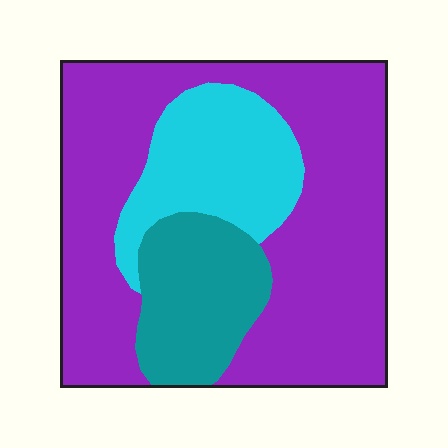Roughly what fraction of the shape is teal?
Teal takes up about one sixth (1/6) of the shape.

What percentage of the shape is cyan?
Cyan takes up about one fifth (1/5) of the shape.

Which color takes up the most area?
Purple, at roughly 65%.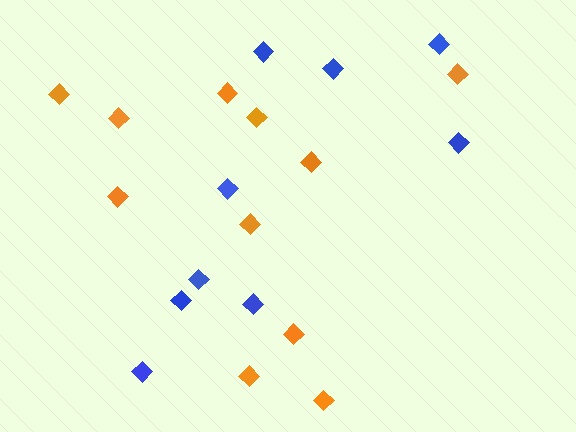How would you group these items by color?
There are 2 groups: one group of orange diamonds (11) and one group of blue diamonds (9).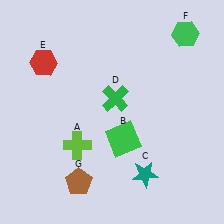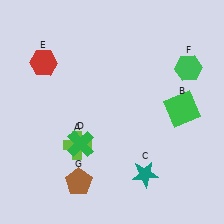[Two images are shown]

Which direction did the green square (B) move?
The green square (B) moved right.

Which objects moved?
The objects that moved are: the green square (B), the green cross (D), the green hexagon (F).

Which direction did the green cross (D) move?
The green cross (D) moved down.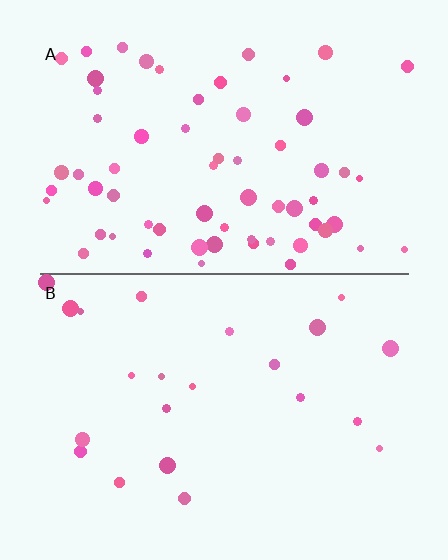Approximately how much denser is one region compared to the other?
Approximately 2.9× — region A over region B.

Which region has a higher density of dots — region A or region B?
A (the top).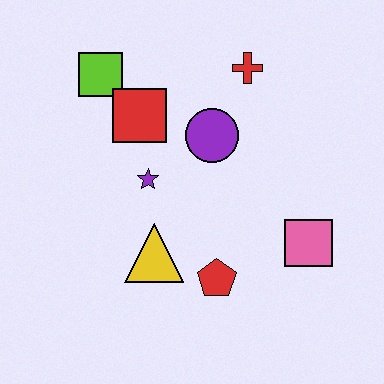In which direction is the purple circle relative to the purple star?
The purple circle is to the right of the purple star.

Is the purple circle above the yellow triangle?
Yes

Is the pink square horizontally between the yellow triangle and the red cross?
No